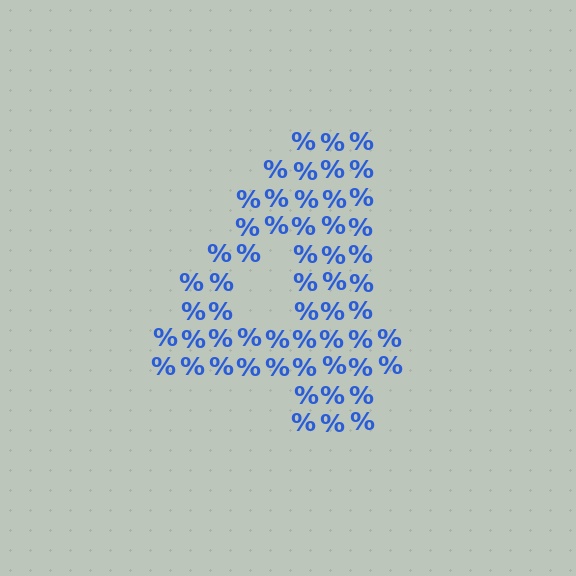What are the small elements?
The small elements are percent signs.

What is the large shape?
The large shape is the digit 4.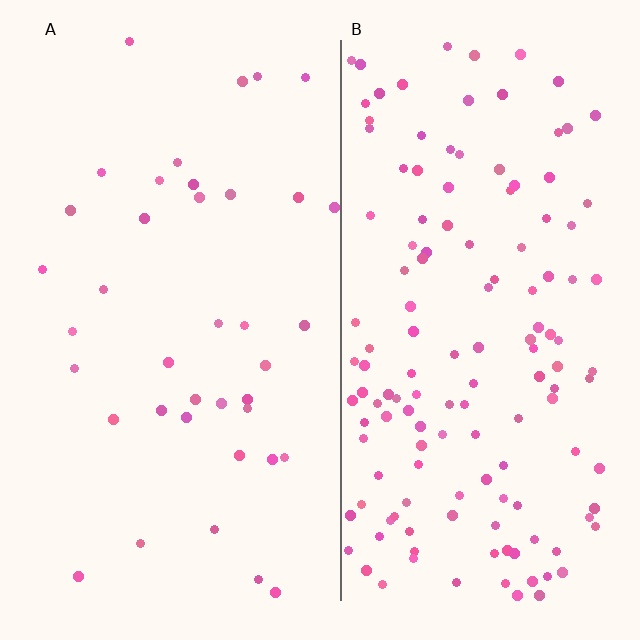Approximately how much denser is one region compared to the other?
Approximately 3.7× — region B over region A.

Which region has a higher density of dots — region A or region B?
B (the right).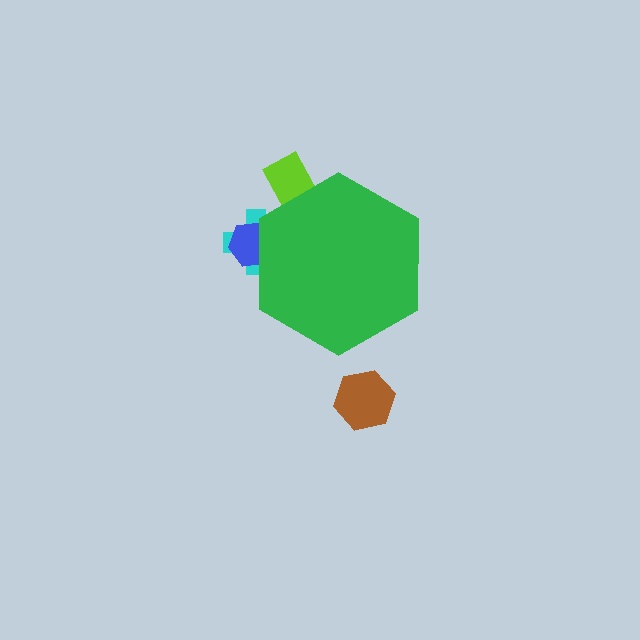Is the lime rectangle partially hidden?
Yes, the lime rectangle is partially hidden behind the green hexagon.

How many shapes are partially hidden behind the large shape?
3 shapes are partially hidden.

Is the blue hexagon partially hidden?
Yes, the blue hexagon is partially hidden behind the green hexagon.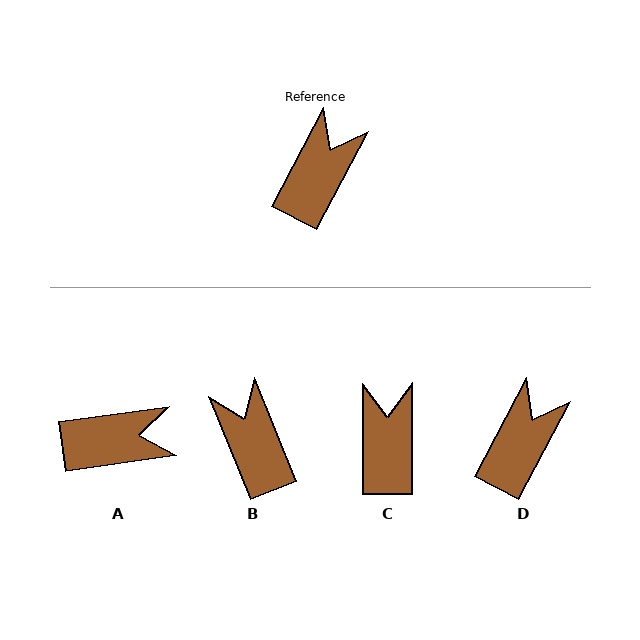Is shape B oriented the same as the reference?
No, it is off by about 50 degrees.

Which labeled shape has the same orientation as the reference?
D.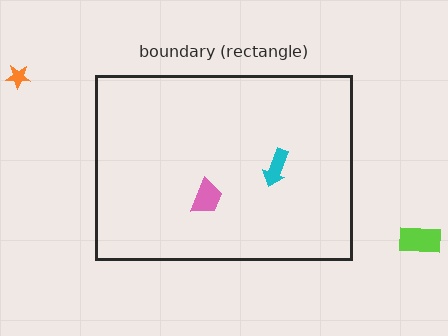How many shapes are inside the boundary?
2 inside, 2 outside.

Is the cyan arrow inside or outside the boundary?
Inside.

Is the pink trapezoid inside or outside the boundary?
Inside.